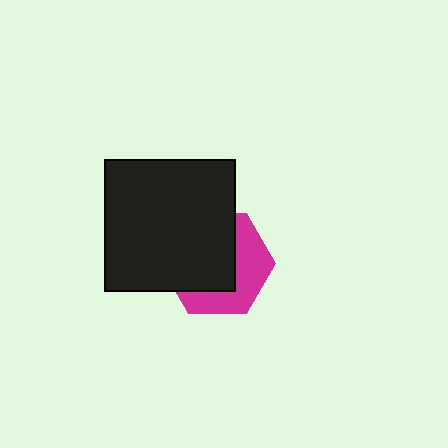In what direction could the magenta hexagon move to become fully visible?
The magenta hexagon could move toward the lower-right. That would shift it out from behind the black square entirely.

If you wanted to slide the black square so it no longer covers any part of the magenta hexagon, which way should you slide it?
Slide it toward the upper-left — that is the most direct way to separate the two shapes.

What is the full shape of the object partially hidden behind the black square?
The partially hidden object is a magenta hexagon.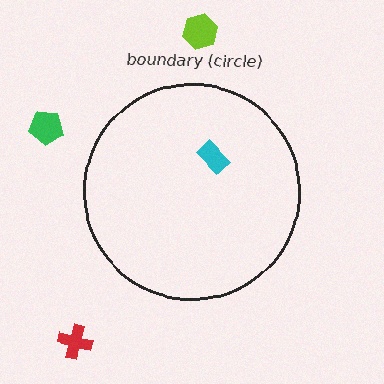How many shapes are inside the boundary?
1 inside, 3 outside.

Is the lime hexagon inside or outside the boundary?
Outside.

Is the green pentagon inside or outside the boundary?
Outside.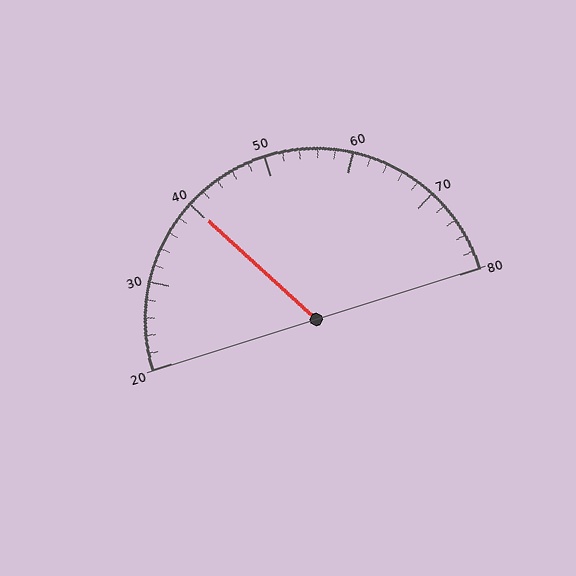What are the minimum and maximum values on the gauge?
The gauge ranges from 20 to 80.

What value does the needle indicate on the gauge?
The needle indicates approximately 40.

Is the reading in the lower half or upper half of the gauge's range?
The reading is in the lower half of the range (20 to 80).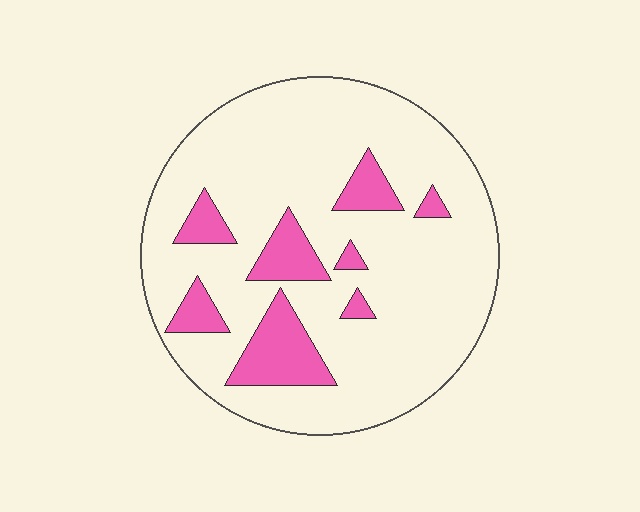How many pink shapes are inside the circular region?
8.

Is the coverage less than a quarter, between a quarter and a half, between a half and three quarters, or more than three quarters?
Less than a quarter.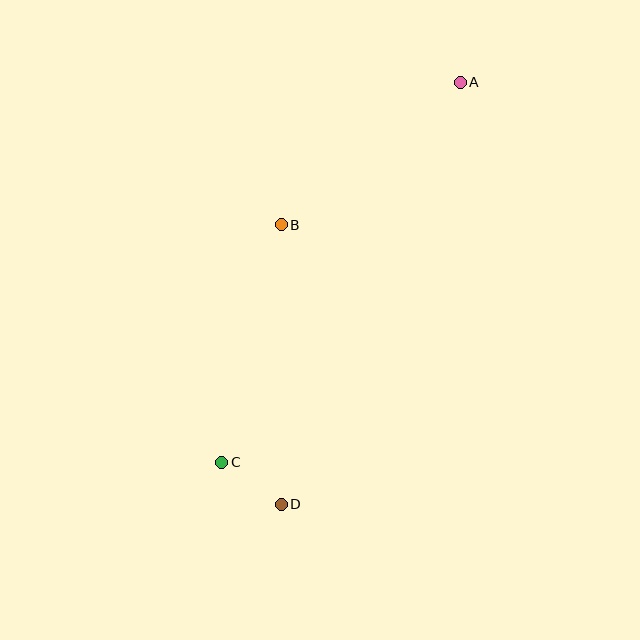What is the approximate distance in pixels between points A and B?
The distance between A and B is approximately 229 pixels.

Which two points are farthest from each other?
Points A and D are farthest from each other.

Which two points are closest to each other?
Points C and D are closest to each other.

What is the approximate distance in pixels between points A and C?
The distance between A and C is approximately 448 pixels.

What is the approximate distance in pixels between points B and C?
The distance between B and C is approximately 245 pixels.